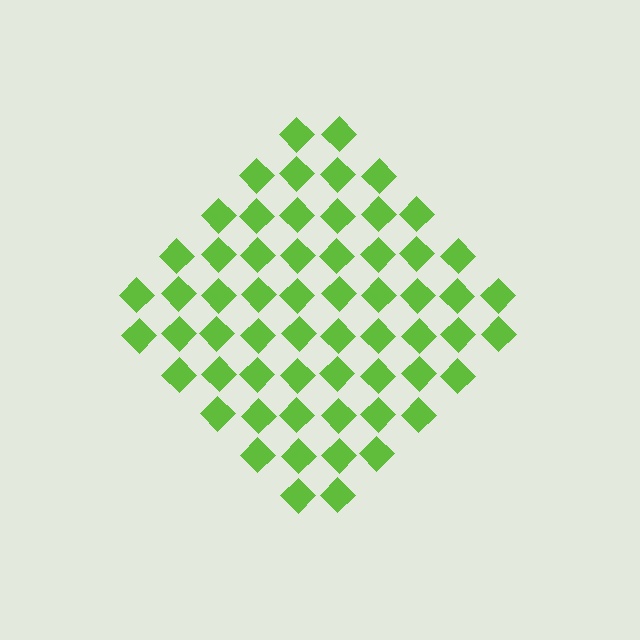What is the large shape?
The large shape is a diamond.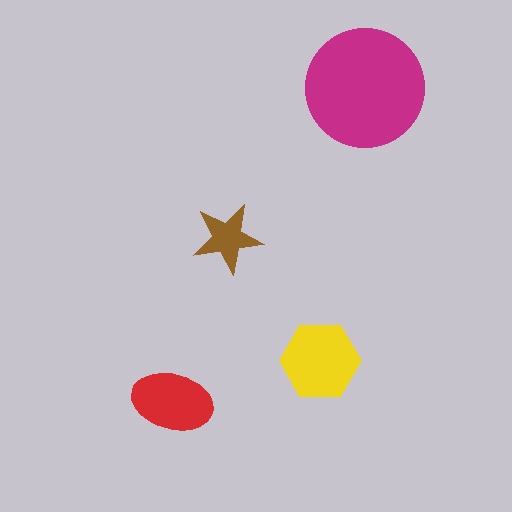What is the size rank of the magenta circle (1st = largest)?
1st.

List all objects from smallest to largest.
The brown star, the red ellipse, the yellow hexagon, the magenta circle.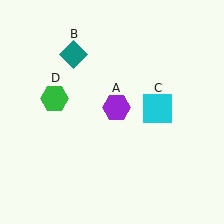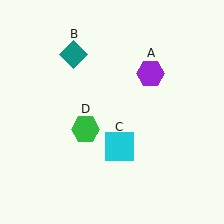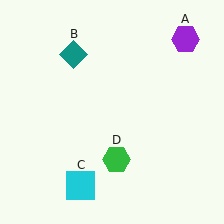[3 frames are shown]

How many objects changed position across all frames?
3 objects changed position: purple hexagon (object A), cyan square (object C), green hexagon (object D).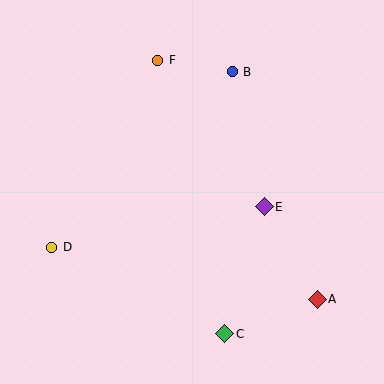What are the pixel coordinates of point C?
Point C is at (225, 334).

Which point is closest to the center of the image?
Point E at (264, 207) is closest to the center.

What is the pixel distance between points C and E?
The distance between C and E is 133 pixels.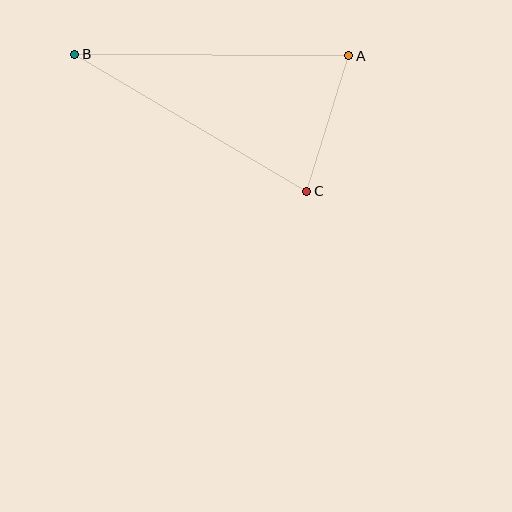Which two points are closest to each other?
Points A and C are closest to each other.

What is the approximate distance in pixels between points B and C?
The distance between B and C is approximately 269 pixels.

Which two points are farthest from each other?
Points A and B are farthest from each other.